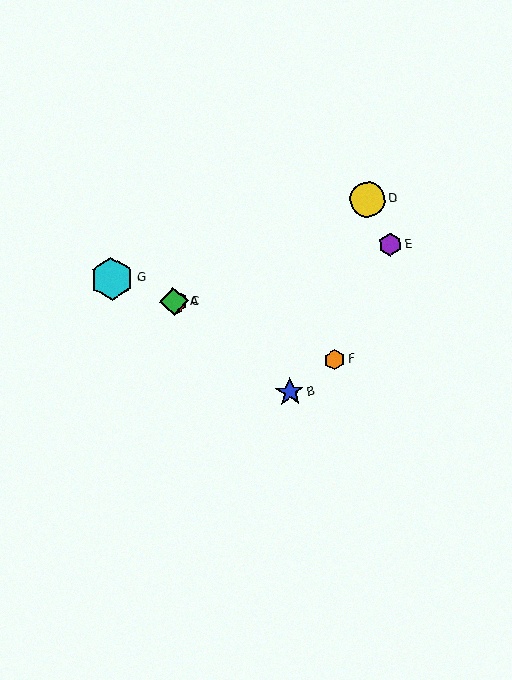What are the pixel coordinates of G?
Object G is at (112, 279).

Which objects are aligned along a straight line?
Objects A, C, F, G are aligned along a straight line.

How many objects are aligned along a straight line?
4 objects (A, C, F, G) are aligned along a straight line.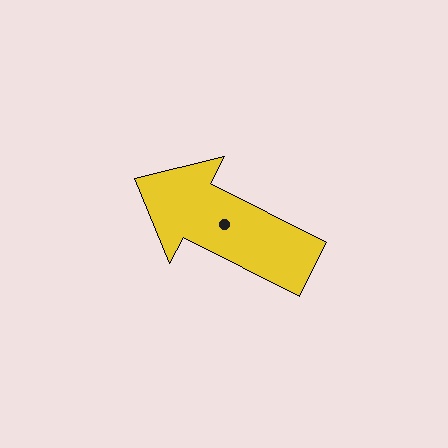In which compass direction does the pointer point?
Northwest.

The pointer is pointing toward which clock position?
Roughly 10 o'clock.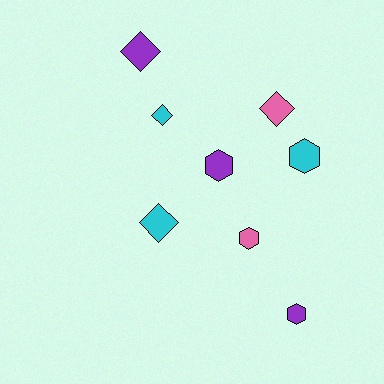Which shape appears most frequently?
Diamond, with 4 objects.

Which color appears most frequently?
Cyan, with 3 objects.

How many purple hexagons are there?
There are 2 purple hexagons.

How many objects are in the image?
There are 8 objects.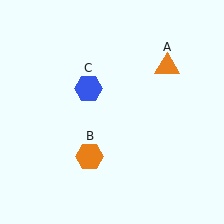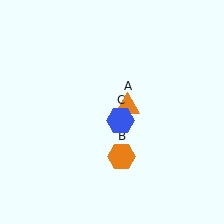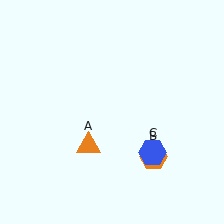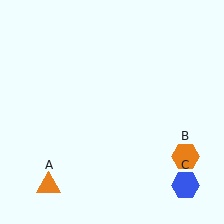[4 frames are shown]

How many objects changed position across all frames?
3 objects changed position: orange triangle (object A), orange hexagon (object B), blue hexagon (object C).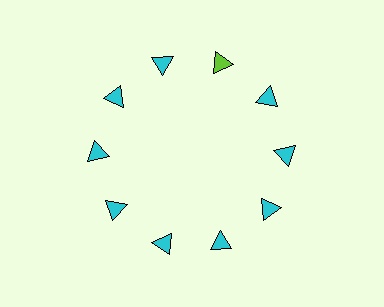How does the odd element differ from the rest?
It has a different color: lime instead of cyan.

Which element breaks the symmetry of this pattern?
The lime triangle at roughly the 1 o'clock position breaks the symmetry. All other shapes are cyan triangles.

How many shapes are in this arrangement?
There are 10 shapes arranged in a ring pattern.